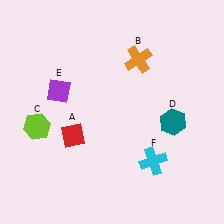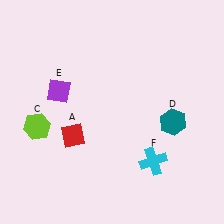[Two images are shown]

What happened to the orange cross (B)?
The orange cross (B) was removed in Image 2. It was in the top-right area of Image 1.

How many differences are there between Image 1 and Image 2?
There is 1 difference between the two images.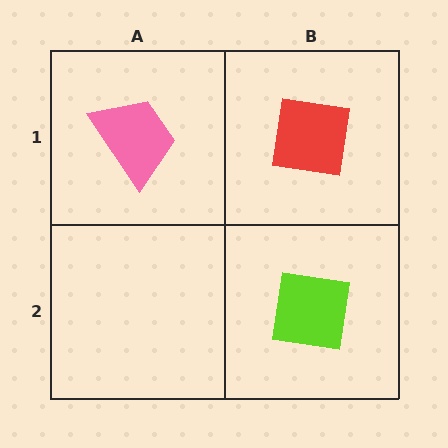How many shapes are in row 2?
1 shape.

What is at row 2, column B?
A lime square.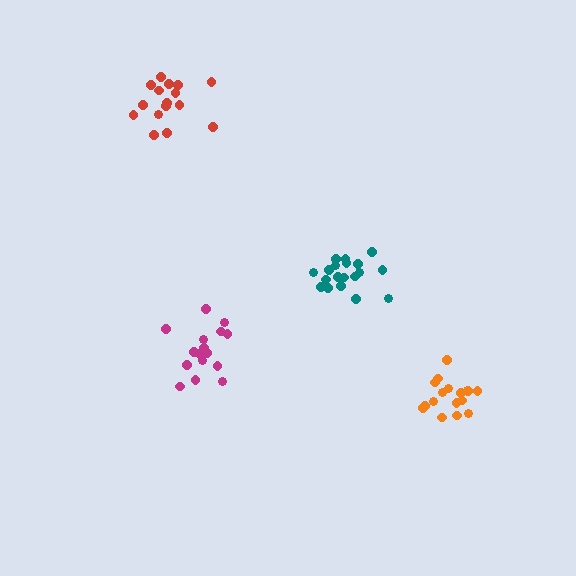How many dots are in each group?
Group 1: 17 dots, Group 2: 18 dots, Group 3: 16 dots, Group 4: 19 dots (70 total).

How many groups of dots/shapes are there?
There are 4 groups.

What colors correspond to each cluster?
The clusters are colored: orange, red, magenta, teal.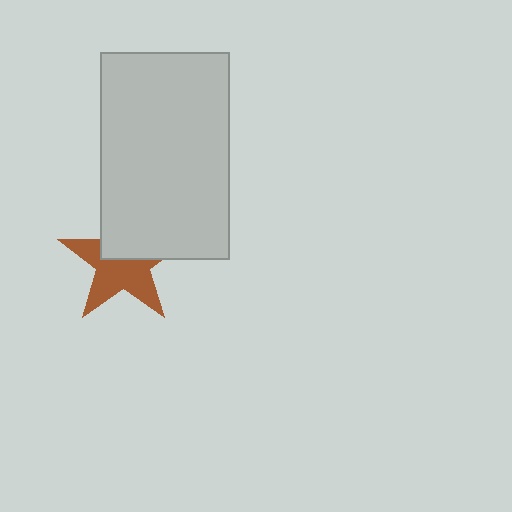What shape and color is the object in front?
The object in front is a light gray rectangle.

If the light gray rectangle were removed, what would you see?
You would see the complete brown star.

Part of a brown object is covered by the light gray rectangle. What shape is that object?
It is a star.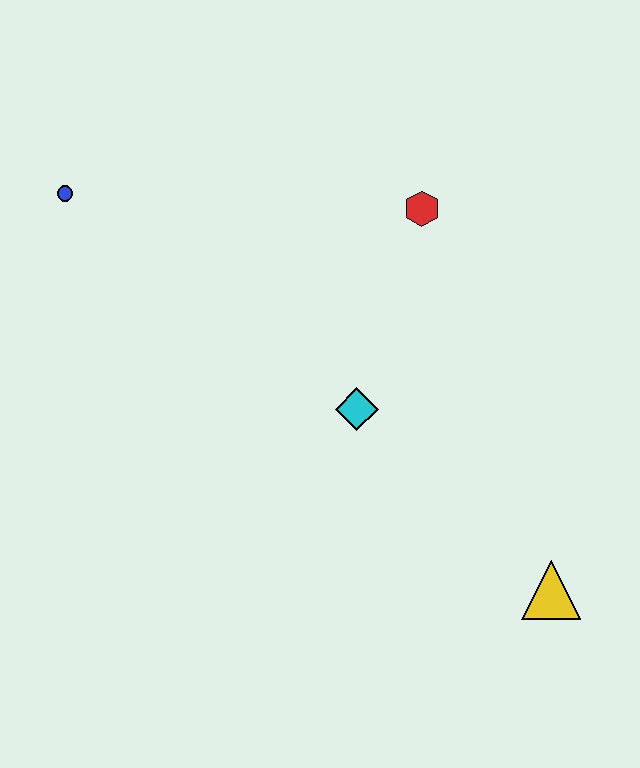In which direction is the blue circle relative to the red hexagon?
The blue circle is to the left of the red hexagon.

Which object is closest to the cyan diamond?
The red hexagon is closest to the cyan diamond.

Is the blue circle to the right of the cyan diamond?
No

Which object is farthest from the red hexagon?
The yellow triangle is farthest from the red hexagon.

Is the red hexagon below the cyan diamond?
No